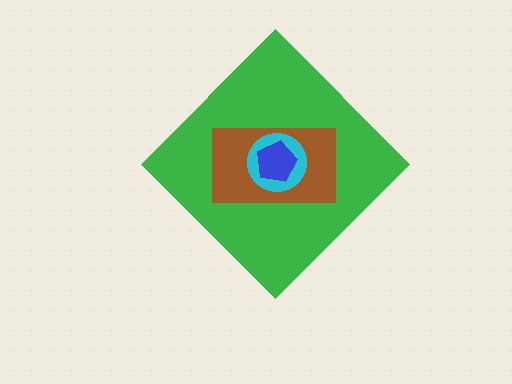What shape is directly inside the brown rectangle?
The cyan circle.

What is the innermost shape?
The blue pentagon.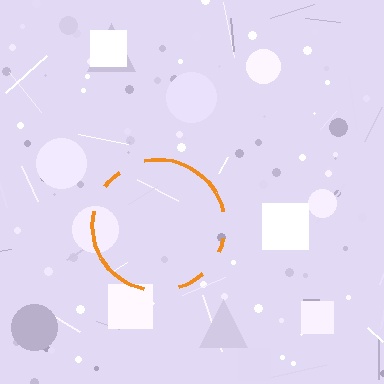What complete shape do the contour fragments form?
The contour fragments form a circle.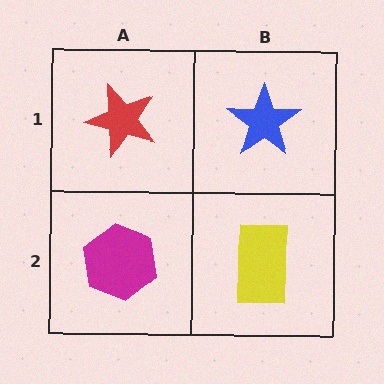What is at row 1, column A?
A red star.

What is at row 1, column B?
A blue star.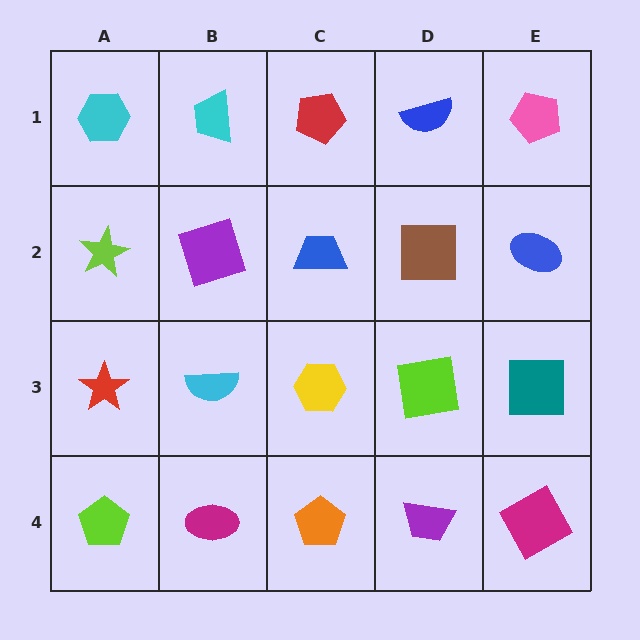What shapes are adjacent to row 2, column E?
A pink pentagon (row 1, column E), a teal square (row 3, column E), a brown square (row 2, column D).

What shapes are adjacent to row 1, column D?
A brown square (row 2, column D), a red pentagon (row 1, column C), a pink pentagon (row 1, column E).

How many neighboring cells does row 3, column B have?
4.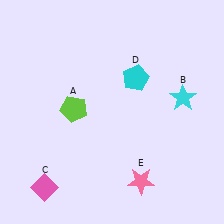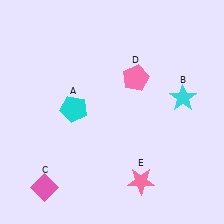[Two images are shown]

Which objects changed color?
A changed from lime to cyan. D changed from cyan to pink.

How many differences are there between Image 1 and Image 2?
There are 2 differences between the two images.